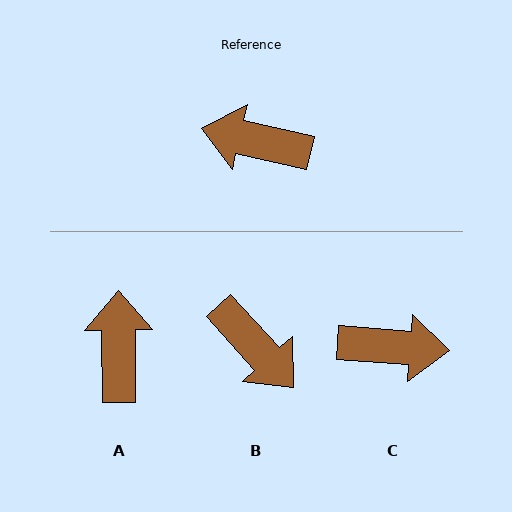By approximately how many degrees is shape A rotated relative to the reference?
Approximately 77 degrees clockwise.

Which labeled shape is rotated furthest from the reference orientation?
C, about 171 degrees away.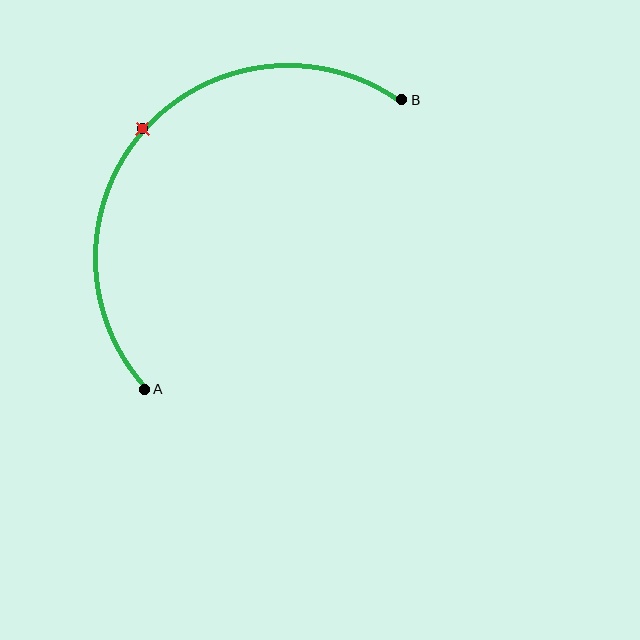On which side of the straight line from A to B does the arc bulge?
The arc bulges above and to the left of the straight line connecting A and B.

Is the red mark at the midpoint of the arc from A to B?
Yes. The red mark lies on the arc at equal arc-length from both A and B — it is the arc midpoint.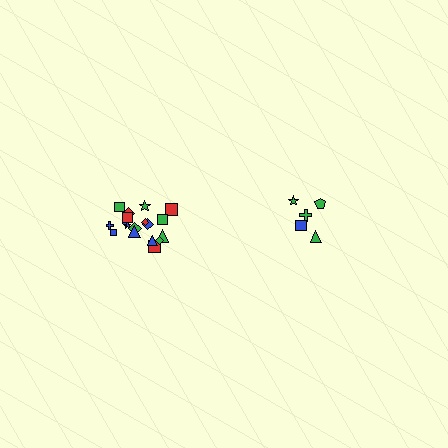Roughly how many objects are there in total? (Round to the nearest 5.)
Roughly 25 objects in total.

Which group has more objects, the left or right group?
The left group.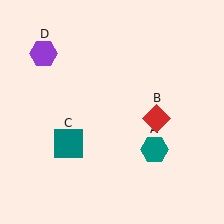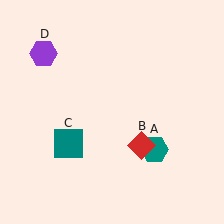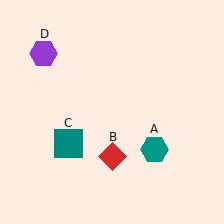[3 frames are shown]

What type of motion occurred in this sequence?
The red diamond (object B) rotated clockwise around the center of the scene.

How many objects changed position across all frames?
1 object changed position: red diamond (object B).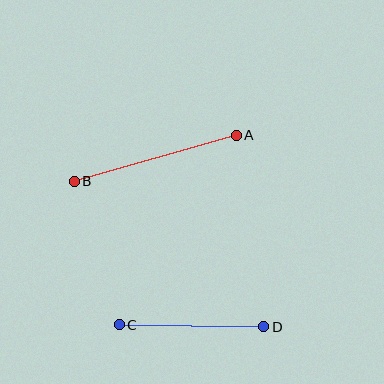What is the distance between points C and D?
The distance is approximately 144 pixels.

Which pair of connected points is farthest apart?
Points A and B are farthest apart.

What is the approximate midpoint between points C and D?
The midpoint is at approximately (192, 326) pixels.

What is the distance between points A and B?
The distance is approximately 168 pixels.